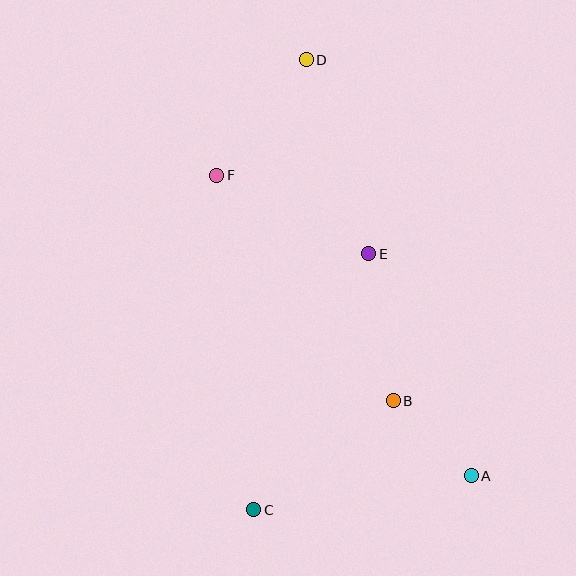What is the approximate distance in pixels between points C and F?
The distance between C and F is approximately 336 pixels.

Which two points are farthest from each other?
Points C and D are farthest from each other.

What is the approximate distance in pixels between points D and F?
The distance between D and F is approximately 146 pixels.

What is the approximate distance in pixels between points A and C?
The distance between A and C is approximately 220 pixels.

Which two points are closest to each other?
Points A and B are closest to each other.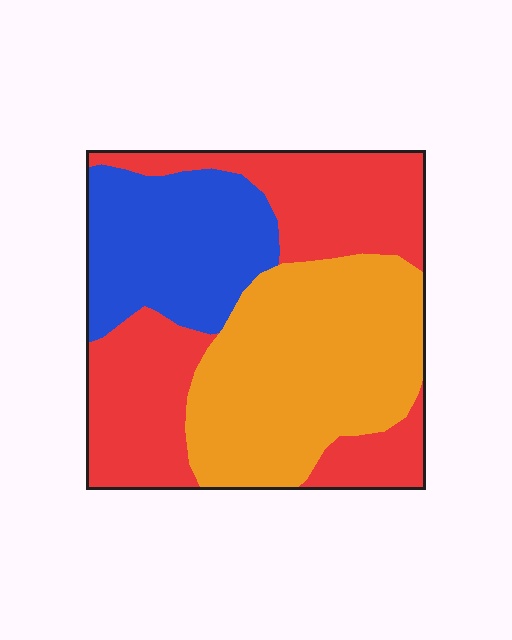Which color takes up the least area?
Blue, at roughly 25%.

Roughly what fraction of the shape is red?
Red takes up between a third and a half of the shape.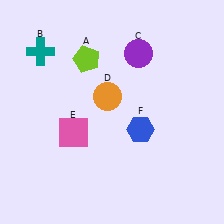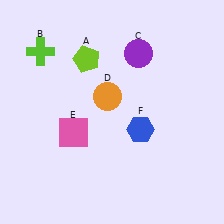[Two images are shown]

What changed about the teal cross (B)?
In Image 1, B is teal. In Image 2, it changed to lime.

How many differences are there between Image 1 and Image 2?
There is 1 difference between the two images.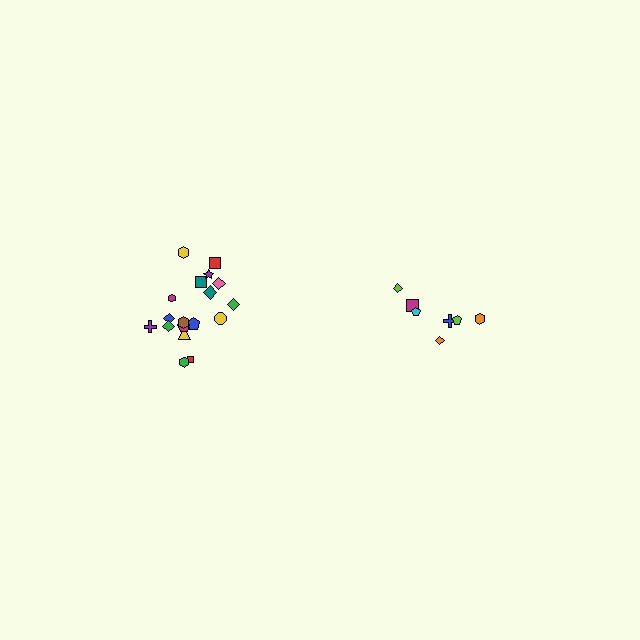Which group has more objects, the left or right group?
The left group.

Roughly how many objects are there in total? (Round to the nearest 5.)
Roughly 25 objects in total.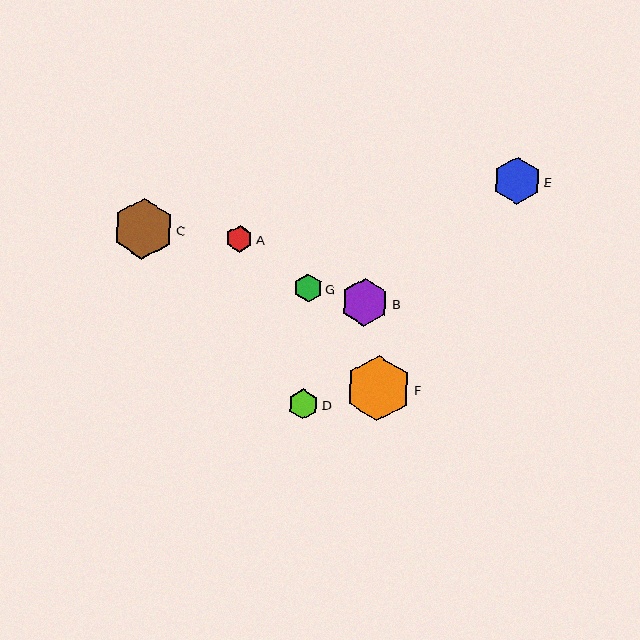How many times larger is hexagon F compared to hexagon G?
Hexagon F is approximately 2.3 times the size of hexagon G.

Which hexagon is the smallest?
Hexagon A is the smallest with a size of approximately 27 pixels.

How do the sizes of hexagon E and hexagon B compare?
Hexagon E and hexagon B are approximately the same size.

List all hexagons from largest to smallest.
From largest to smallest: F, C, E, B, D, G, A.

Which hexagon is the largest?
Hexagon F is the largest with a size of approximately 66 pixels.